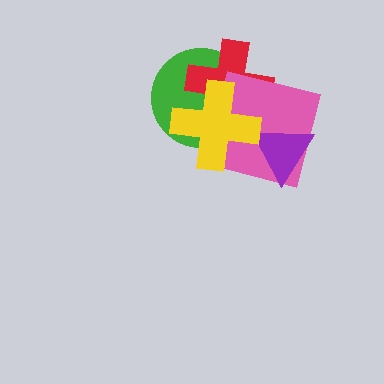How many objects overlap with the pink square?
4 objects overlap with the pink square.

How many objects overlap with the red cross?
3 objects overlap with the red cross.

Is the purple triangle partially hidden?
Yes, it is partially covered by another shape.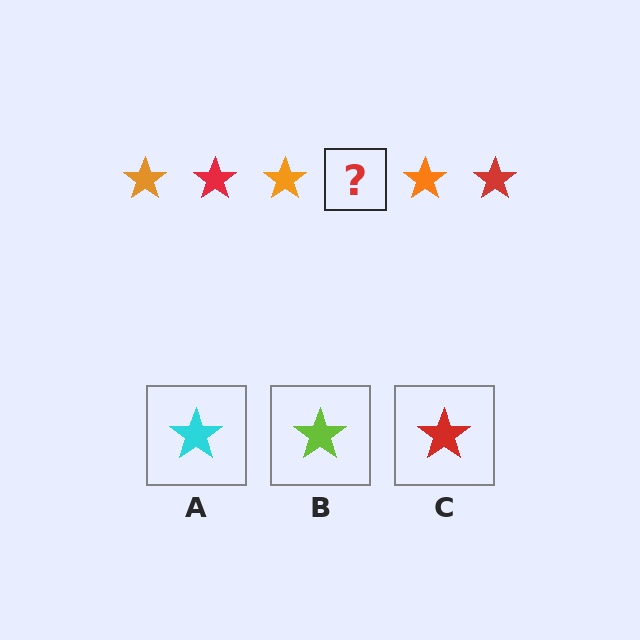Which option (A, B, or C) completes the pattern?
C.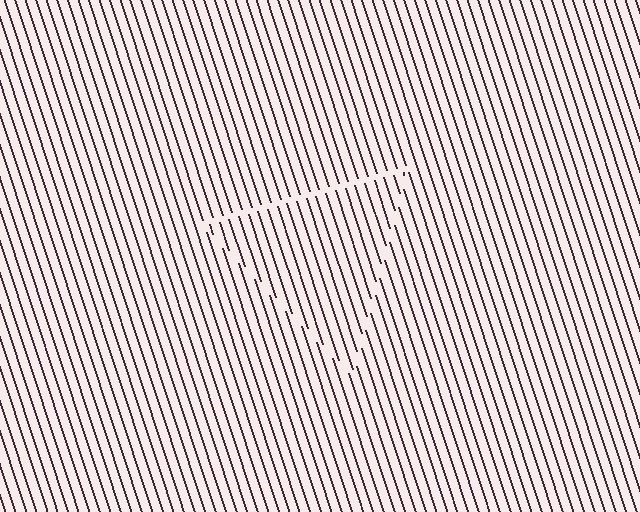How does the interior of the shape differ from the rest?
The interior of the shape contains the same grating, shifted by half a period — the contour is defined by the phase discontinuity where line-ends from the inner and outer gratings abut.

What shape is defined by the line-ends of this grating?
An illusory triangle. The interior of the shape contains the same grating, shifted by half a period — the contour is defined by the phase discontinuity where line-ends from the inner and outer gratings abut.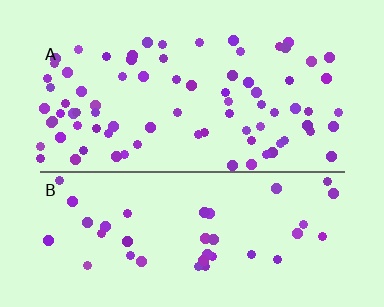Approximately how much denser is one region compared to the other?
Approximately 2.0× — region A over region B.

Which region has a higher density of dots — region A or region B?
A (the top).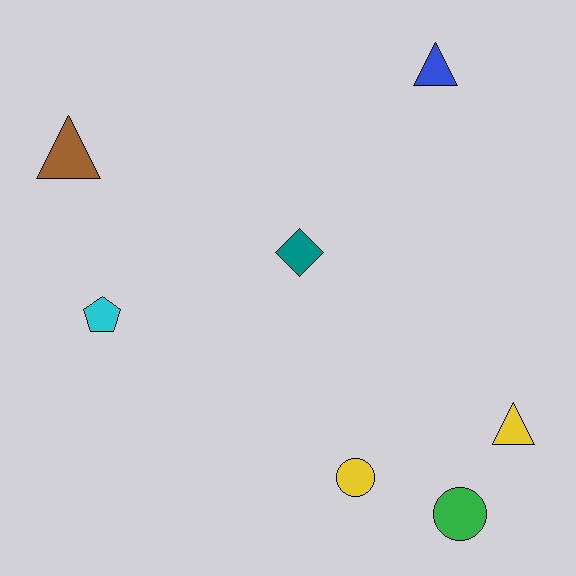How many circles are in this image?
There are 2 circles.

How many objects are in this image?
There are 7 objects.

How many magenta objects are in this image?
There are no magenta objects.